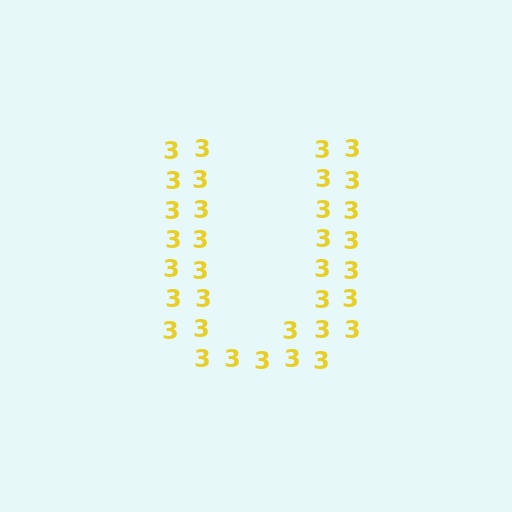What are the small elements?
The small elements are digit 3's.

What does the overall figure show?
The overall figure shows the letter U.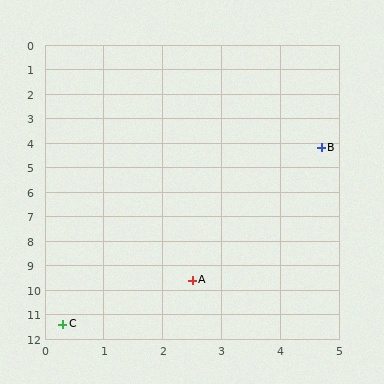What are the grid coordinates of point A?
Point A is at approximately (2.5, 9.6).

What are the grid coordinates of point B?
Point B is at approximately (4.7, 4.2).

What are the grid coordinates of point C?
Point C is at approximately (0.3, 11.4).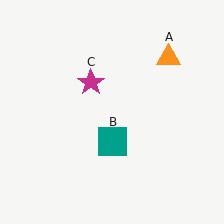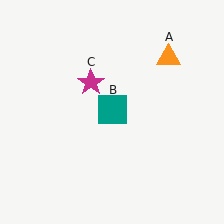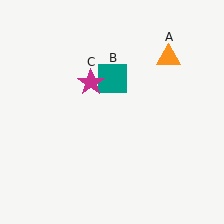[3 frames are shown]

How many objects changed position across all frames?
1 object changed position: teal square (object B).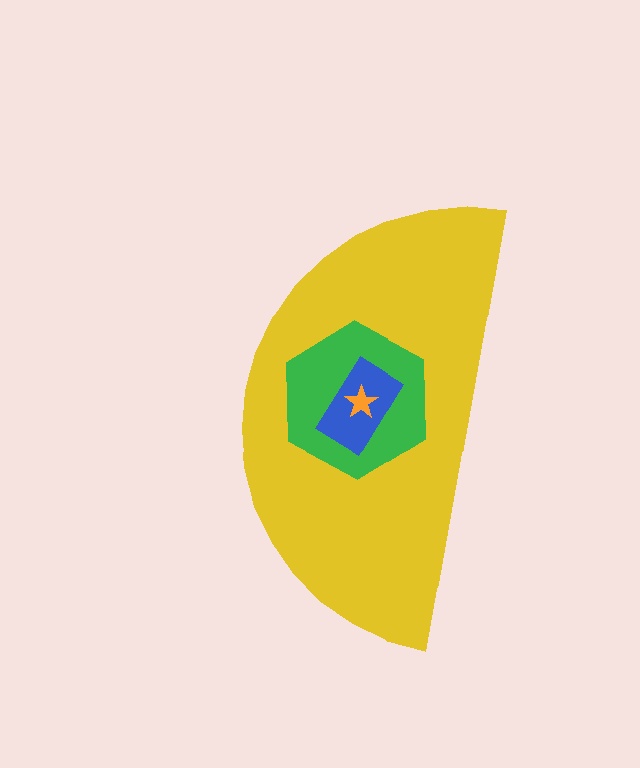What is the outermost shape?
The yellow semicircle.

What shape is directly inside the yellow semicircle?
The green hexagon.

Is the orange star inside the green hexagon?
Yes.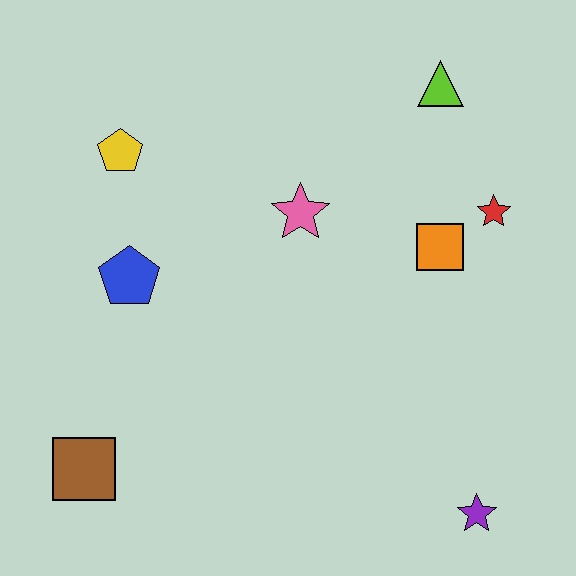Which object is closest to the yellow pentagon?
The blue pentagon is closest to the yellow pentagon.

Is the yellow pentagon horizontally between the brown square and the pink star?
Yes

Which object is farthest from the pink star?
The purple star is farthest from the pink star.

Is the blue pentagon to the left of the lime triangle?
Yes